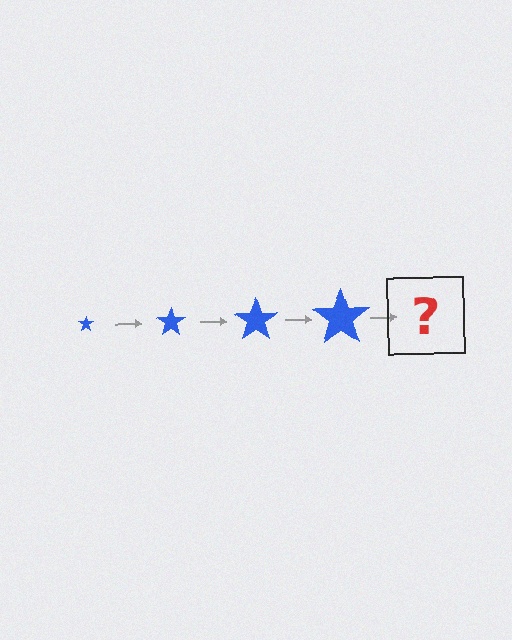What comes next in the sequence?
The next element should be a blue star, larger than the previous one.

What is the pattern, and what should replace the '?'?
The pattern is that the star gets progressively larger each step. The '?' should be a blue star, larger than the previous one.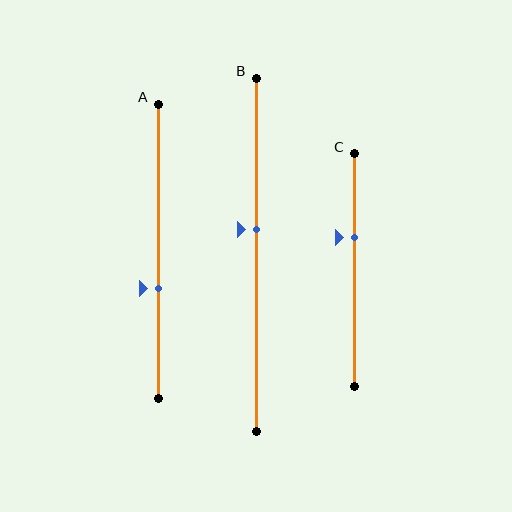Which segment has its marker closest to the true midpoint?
Segment B has its marker closest to the true midpoint.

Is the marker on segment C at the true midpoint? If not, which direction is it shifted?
No, the marker on segment C is shifted upward by about 14% of the segment length.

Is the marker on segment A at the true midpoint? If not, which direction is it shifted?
No, the marker on segment A is shifted downward by about 13% of the segment length.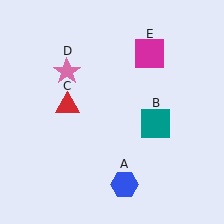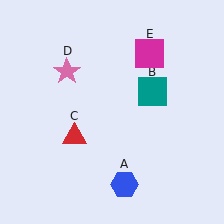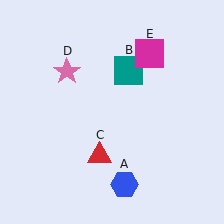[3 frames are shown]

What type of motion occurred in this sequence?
The teal square (object B), red triangle (object C) rotated counterclockwise around the center of the scene.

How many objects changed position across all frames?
2 objects changed position: teal square (object B), red triangle (object C).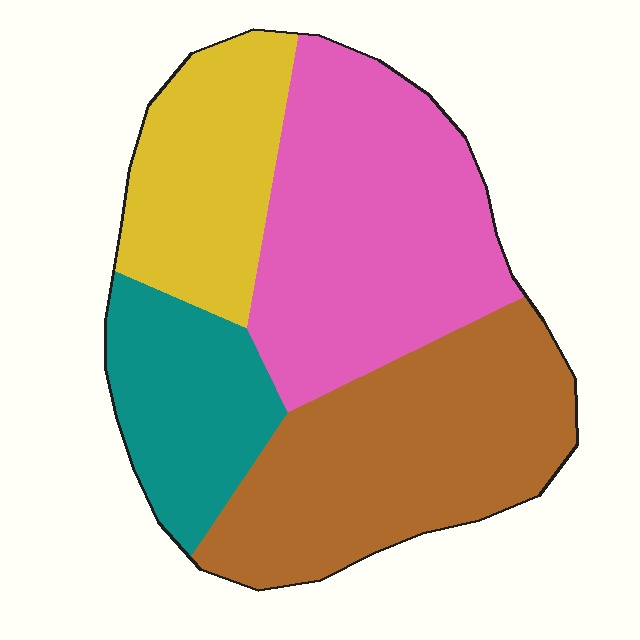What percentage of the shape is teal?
Teal takes up about one sixth (1/6) of the shape.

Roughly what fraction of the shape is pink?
Pink covers about 35% of the shape.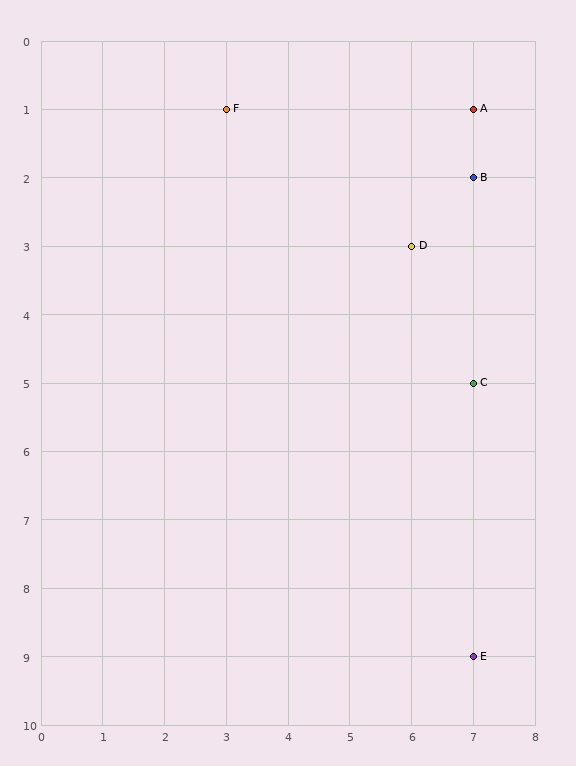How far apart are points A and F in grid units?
Points A and F are 4 columns apart.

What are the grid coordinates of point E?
Point E is at grid coordinates (7, 9).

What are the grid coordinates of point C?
Point C is at grid coordinates (7, 5).